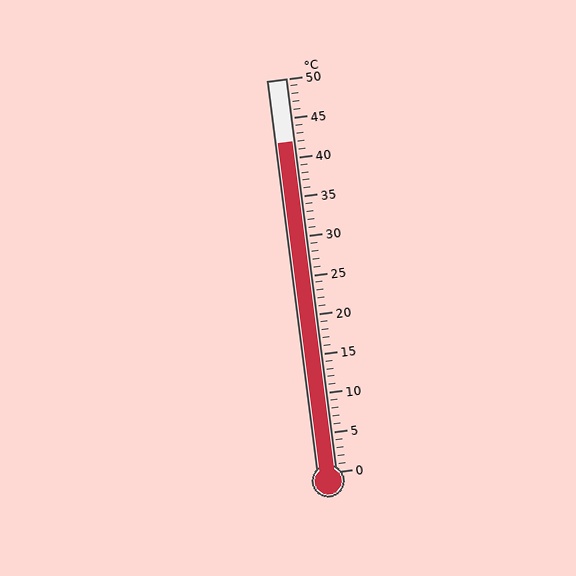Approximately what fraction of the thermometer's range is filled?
The thermometer is filled to approximately 85% of its range.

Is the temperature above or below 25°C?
The temperature is above 25°C.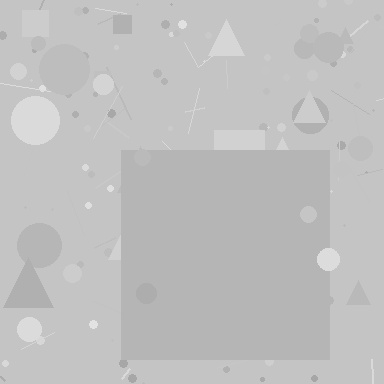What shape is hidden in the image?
A square is hidden in the image.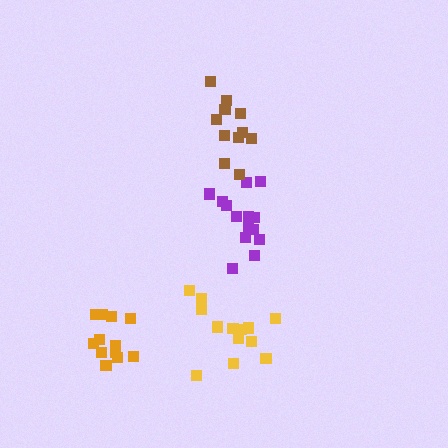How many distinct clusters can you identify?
There are 4 distinct clusters.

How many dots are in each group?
Group 1: 13 dots, Group 2: 14 dots, Group 3: 12 dots, Group 4: 11 dots (50 total).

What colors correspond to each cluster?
The clusters are colored: yellow, purple, orange, brown.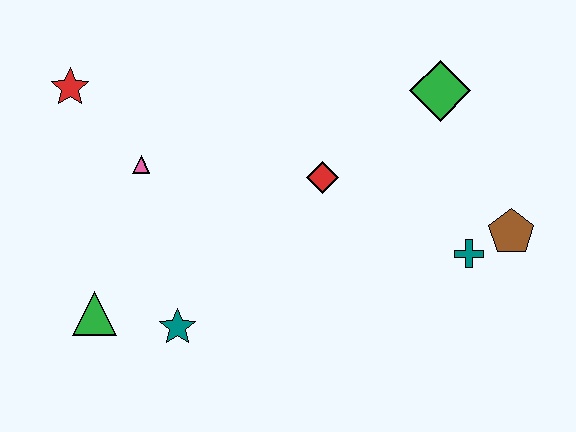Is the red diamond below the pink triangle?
Yes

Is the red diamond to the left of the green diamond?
Yes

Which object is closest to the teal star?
The green triangle is closest to the teal star.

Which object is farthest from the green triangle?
The brown pentagon is farthest from the green triangle.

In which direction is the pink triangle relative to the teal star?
The pink triangle is above the teal star.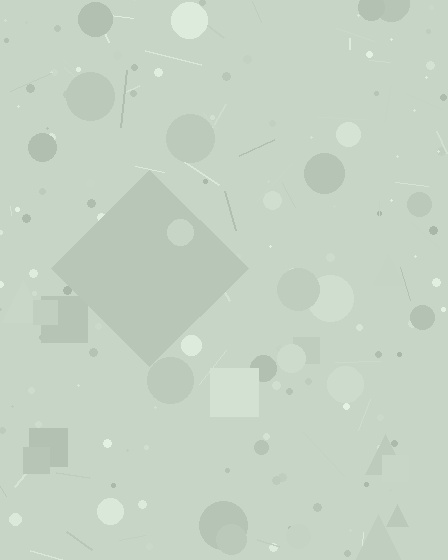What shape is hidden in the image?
A diamond is hidden in the image.